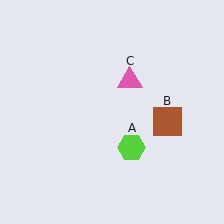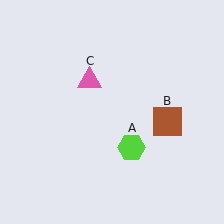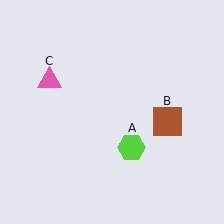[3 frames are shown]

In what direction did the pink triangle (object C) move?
The pink triangle (object C) moved left.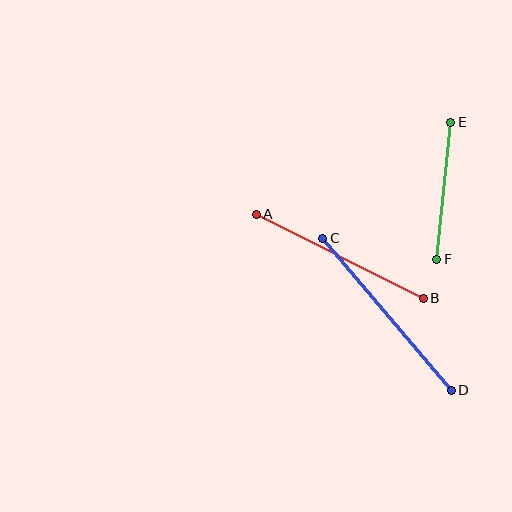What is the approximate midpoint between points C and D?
The midpoint is at approximately (387, 314) pixels.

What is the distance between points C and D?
The distance is approximately 199 pixels.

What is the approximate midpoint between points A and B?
The midpoint is at approximately (340, 256) pixels.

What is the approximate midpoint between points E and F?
The midpoint is at approximately (444, 191) pixels.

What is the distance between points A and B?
The distance is approximately 187 pixels.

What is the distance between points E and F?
The distance is approximately 138 pixels.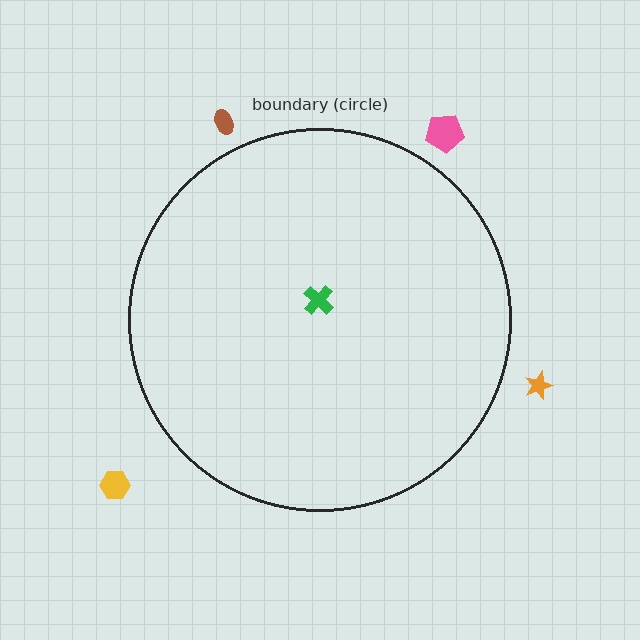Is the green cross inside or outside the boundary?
Inside.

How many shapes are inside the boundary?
1 inside, 4 outside.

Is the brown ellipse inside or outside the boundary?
Outside.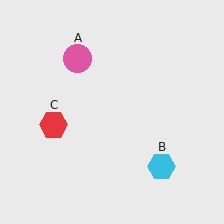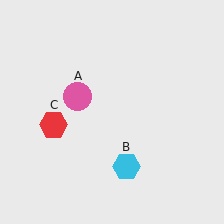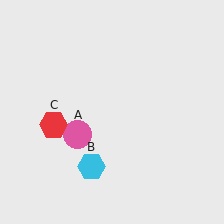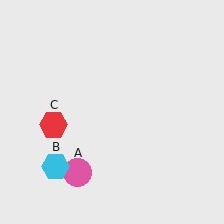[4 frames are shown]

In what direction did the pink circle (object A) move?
The pink circle (object A) moved down.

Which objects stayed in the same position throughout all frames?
Red hexagon (object C) remained stationary.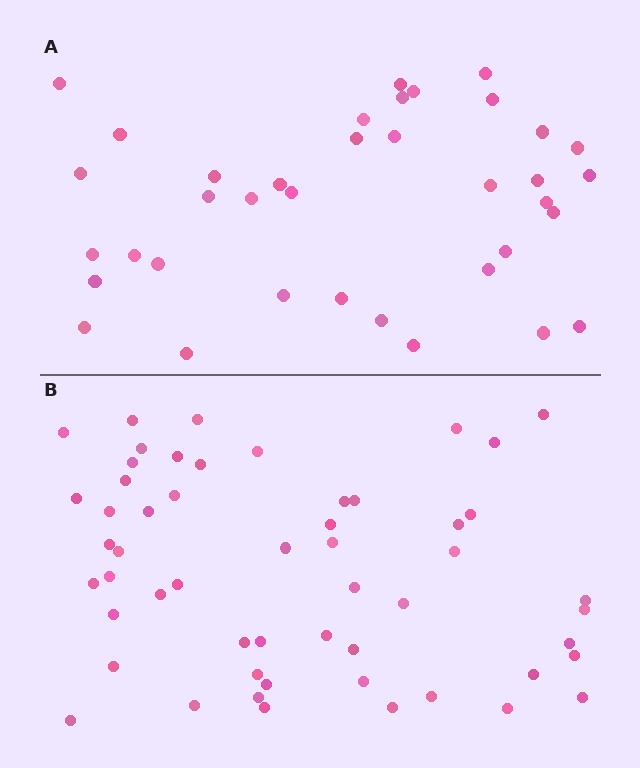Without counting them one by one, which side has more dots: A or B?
Region B (the bottom region) has more dots.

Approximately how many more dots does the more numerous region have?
Region B has approximately 15 more dots than region A.